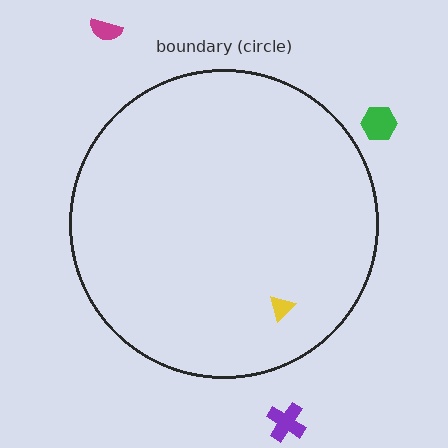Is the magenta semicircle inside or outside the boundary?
Outside.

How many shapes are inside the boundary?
1 inside, 3 outside.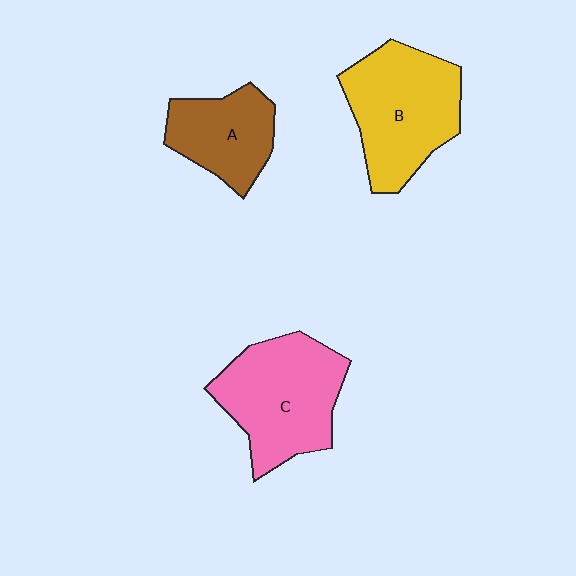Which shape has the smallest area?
Shape A (brown).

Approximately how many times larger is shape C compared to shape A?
Approximately 1.5 times.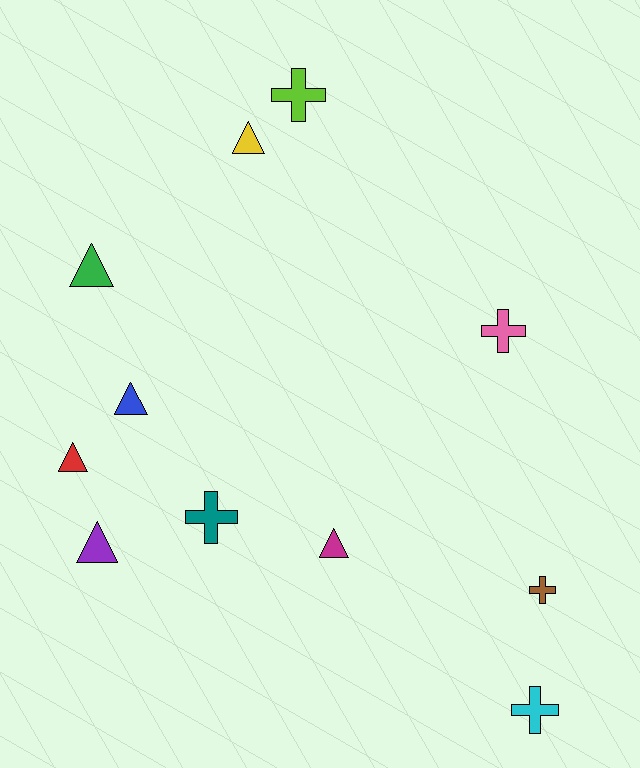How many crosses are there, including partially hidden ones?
There are 5 crosses.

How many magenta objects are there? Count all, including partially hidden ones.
There is 1 magenta object.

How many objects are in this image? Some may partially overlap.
There are 11 objects.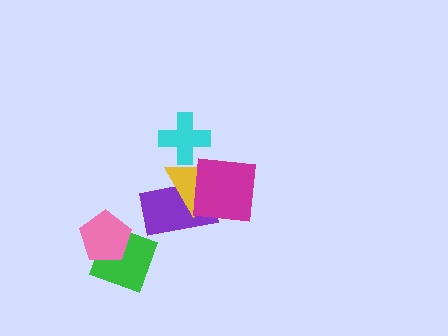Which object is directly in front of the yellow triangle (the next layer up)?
The magenta square is directly in front of the yellow triangle.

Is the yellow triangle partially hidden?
Yes, it is partially covered by another shape.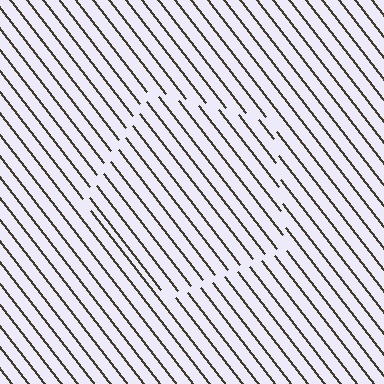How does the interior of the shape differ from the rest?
The interior of the shape contains the same grating, shifted by half a period — the contour is defined by the phase discontinuity where line-ends from the inner and outer gratings abut.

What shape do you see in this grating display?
An illusory pentagon. The interior of the shape contains the same grating, shifted by half a period — the contour is defined by the phase discontinuity where line-ends from the inner and outer gratings abut.